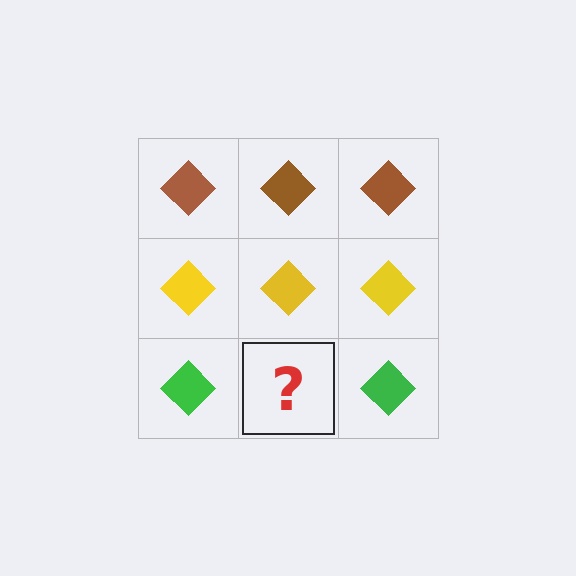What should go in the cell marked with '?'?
The missing cell should contain a green diamond.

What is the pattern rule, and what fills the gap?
The rule is that each row has a consistent color. The gap should be filled with a green diamond.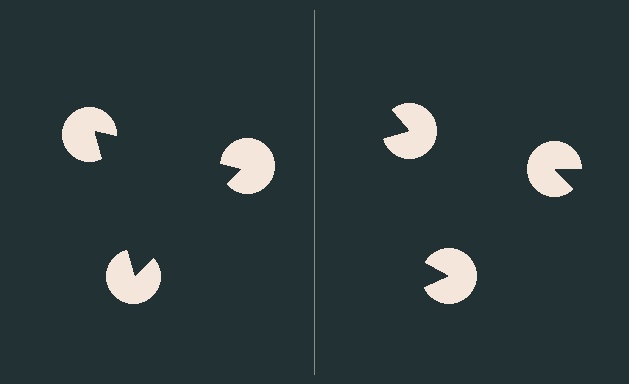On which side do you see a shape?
An illusory triangle appears on the left side. On the right side the wedge cuts are rotated, so no coherent shape forms.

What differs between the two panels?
The pac-man discs are positioned identically on both sides; only the wedge orientations differ. On the left they align to a triangle; on the right they are misaligned.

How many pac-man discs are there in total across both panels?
6 — 3 on each side.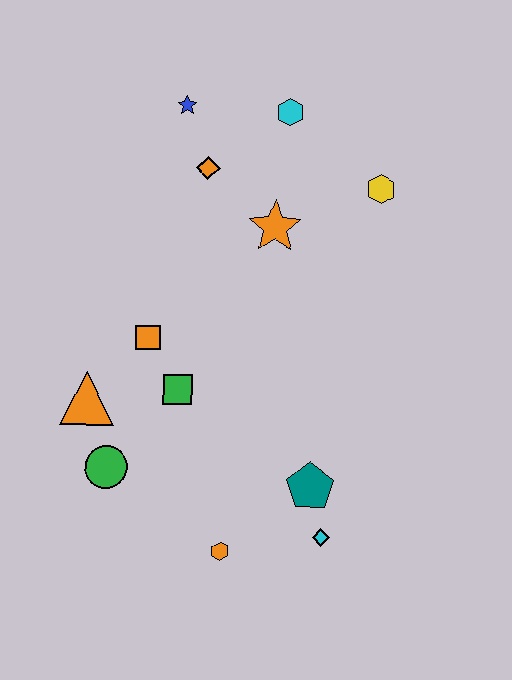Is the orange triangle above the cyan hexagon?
No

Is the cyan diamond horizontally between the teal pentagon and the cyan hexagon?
No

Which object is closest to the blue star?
The orange diamond is closest to the blue star.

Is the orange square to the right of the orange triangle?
Yes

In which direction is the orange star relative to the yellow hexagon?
The orange star is to the left of the yellow hexagon.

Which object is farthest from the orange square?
The yellow hexagon is farthest from the orange square.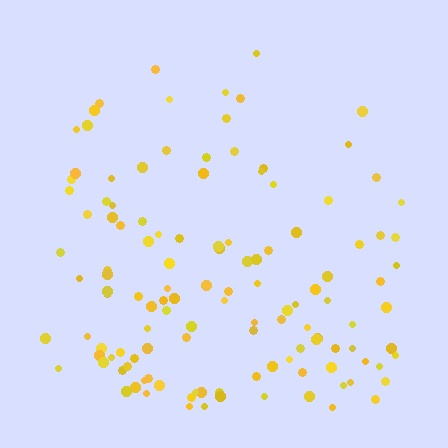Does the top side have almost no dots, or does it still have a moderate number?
Still a moderate number, just noticeably fewer than the bottom.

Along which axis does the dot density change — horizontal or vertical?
Vertical.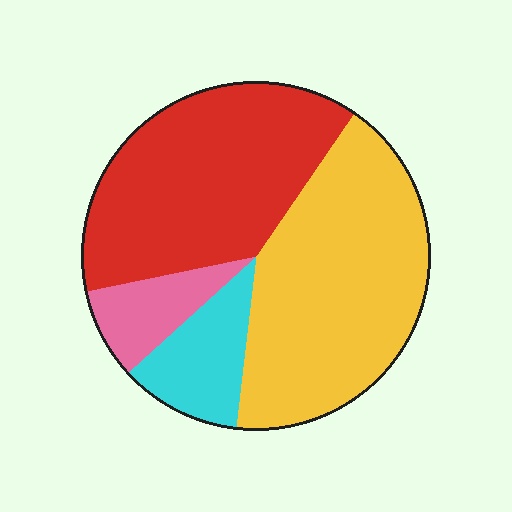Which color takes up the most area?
Yellow, at roughly 40%.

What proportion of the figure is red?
Red covers about 40% of the figure.